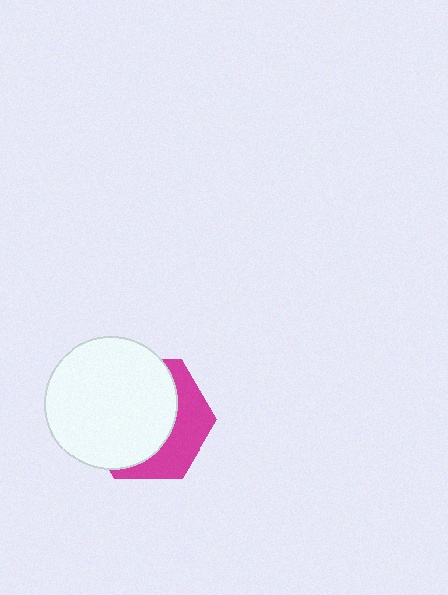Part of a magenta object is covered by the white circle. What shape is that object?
It is a hexagon.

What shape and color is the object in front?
The object in front is a white circle.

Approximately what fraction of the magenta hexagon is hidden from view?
Roughly 65% of the magenta hexagon is hidden behind the white circle.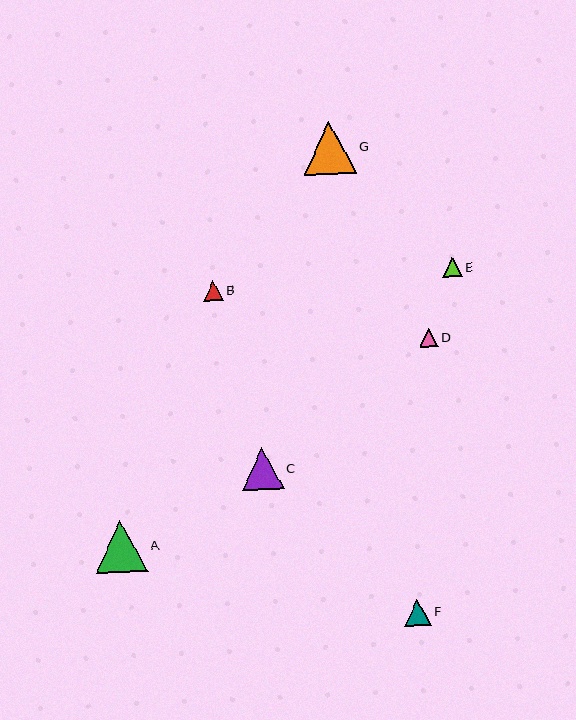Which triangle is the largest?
Triangle G is the largest with a size of approximately 53 pixels.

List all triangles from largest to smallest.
From largest to smallest: G, A, C, F, B, E, D.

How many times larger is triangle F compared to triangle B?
Triangle F is approximately 1.4 times the size of triangle B.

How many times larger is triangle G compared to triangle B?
Triangle G is approximately 2.7 times the size of triangle B.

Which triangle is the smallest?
Triangle D is the smallest with a size of approximately 19 pixels.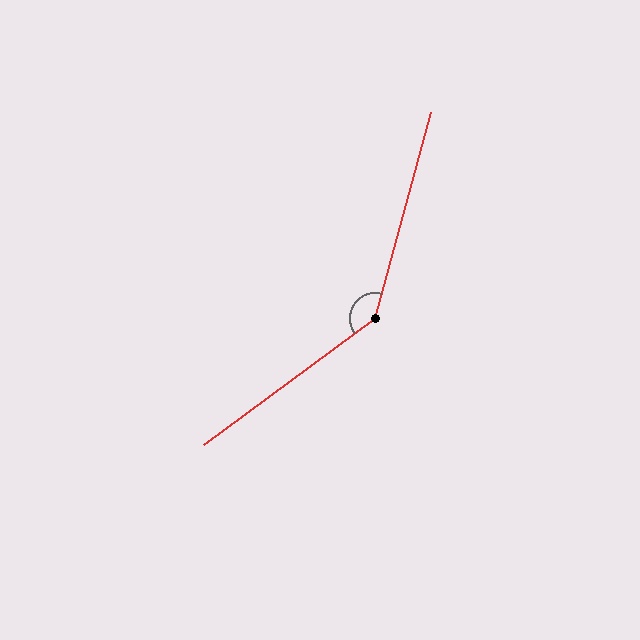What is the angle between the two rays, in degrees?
Approximately 142 degrees.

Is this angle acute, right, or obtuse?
It is obtuse.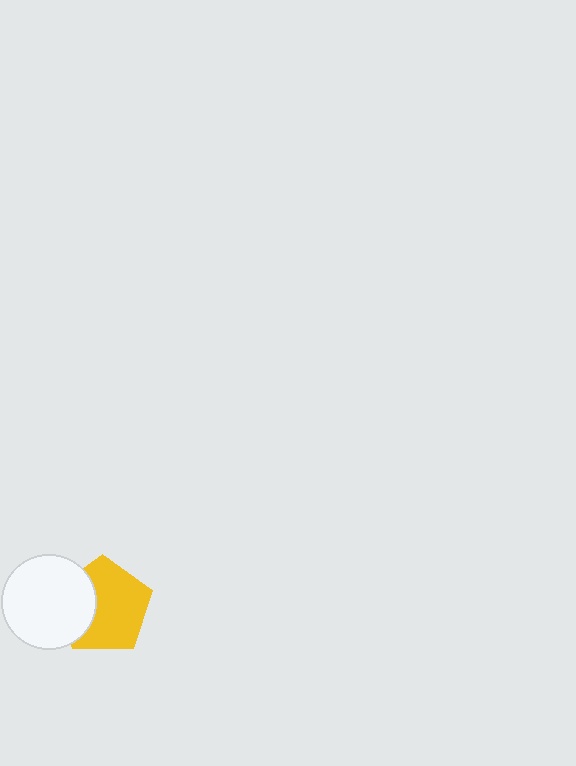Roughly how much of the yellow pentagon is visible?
Most of it is visible (roughly 68%).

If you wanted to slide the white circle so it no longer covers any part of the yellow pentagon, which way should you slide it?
Slide it left — that is the most direct way to separate the two shapes.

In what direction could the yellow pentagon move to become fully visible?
The yellow pentagon could move right. That would shift it out from behind the white circle entirely.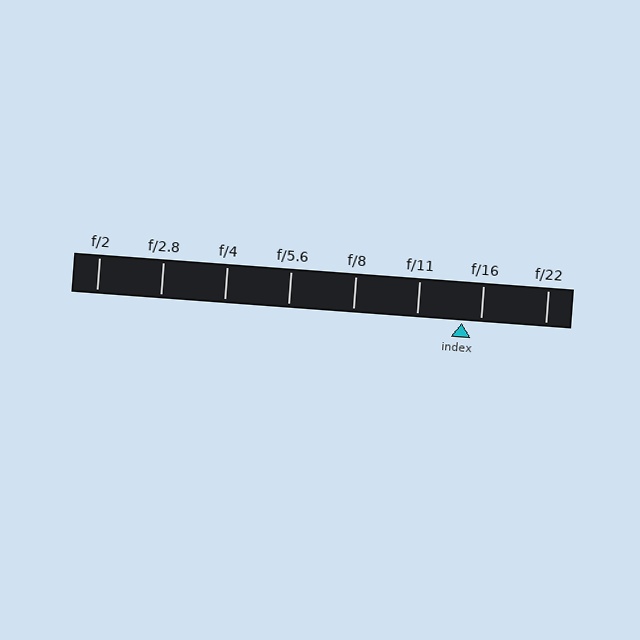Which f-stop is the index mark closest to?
The index mark is closest to f/16.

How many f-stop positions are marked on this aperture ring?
There are 8 f-stop positions marked.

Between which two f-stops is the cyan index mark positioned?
The index mark is between f/11 and f/16.